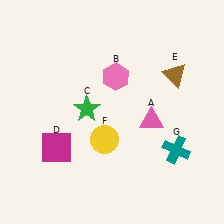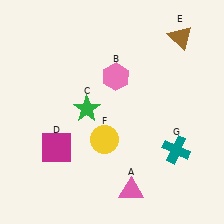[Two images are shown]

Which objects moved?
The objects that moved are: the pink triangle (A), the brown triangle (E).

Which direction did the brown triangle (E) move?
The brown triangle (E) moved up.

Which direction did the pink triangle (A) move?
The pink triangle (A) moved down.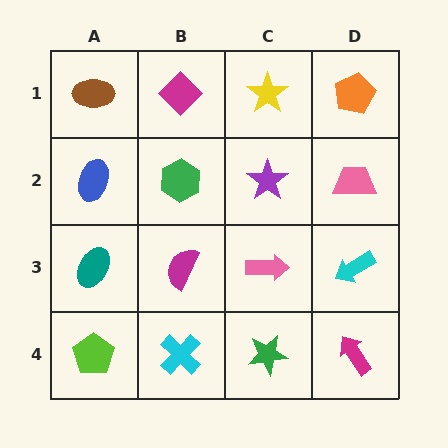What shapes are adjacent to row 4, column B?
A magenta semicircle (row 3, column B), a lime pentagon (row 4, column A), a green star (row 4, column C).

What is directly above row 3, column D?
A pink trapezoid.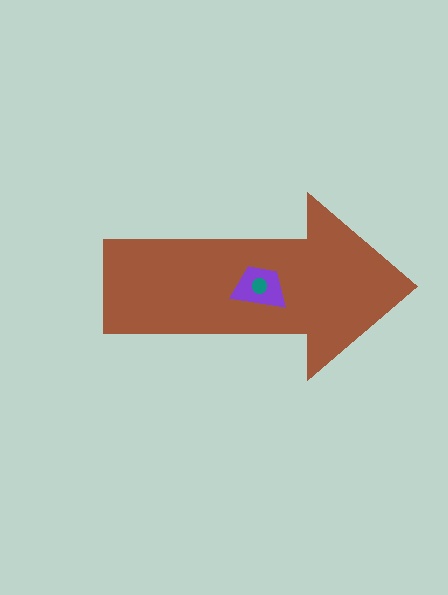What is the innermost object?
The teal circle.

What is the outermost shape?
The brown arrow.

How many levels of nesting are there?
3.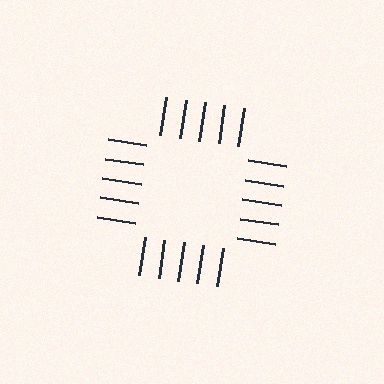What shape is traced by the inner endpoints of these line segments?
An illusory square — the line segments terminate on its edges but no continuous stroke is drawn.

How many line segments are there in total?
20 — 5 along each of the 4 edges.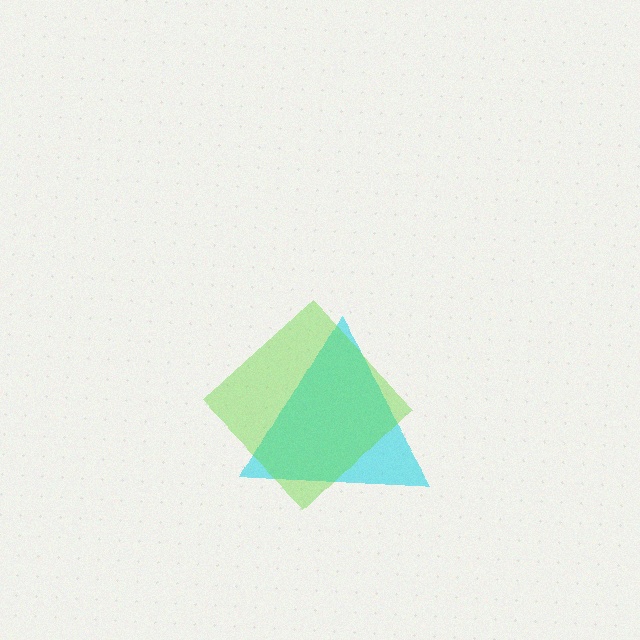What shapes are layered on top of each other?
The layered shapes are: a cyan triangle, a lime diamond.